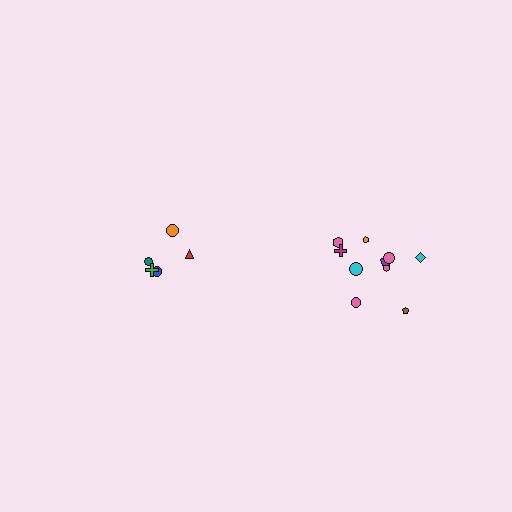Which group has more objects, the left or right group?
The right group.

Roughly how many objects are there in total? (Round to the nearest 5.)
Roughly 15 objects in total.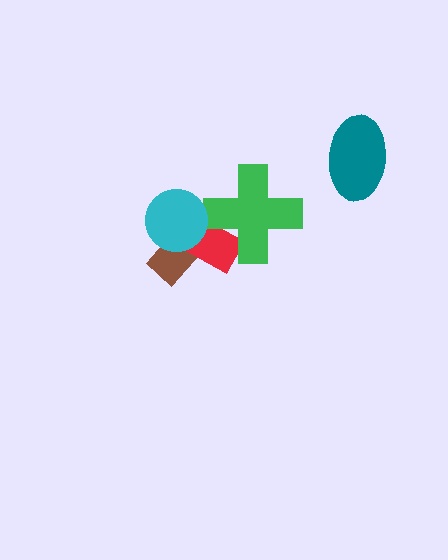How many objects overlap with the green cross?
1 object overlaps with the green cross.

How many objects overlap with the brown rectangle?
2 objects overlap with the brown rectangle.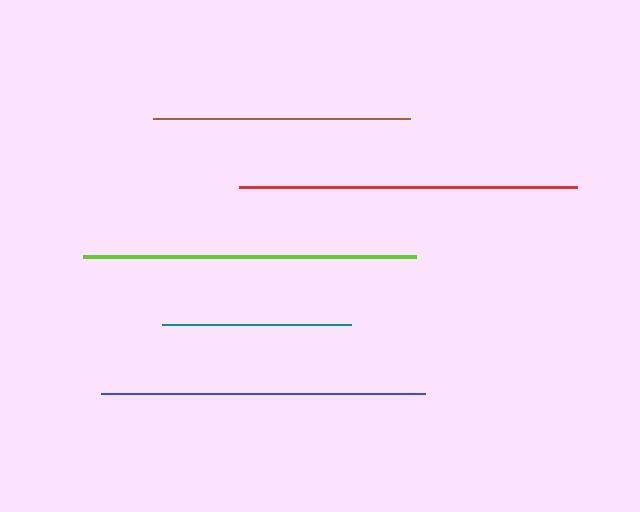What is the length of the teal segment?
The teal segment is approximately 189 pixels long.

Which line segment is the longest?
The red line is the longest at approximately 338 pixels.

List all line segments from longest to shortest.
From longest to shortest: red, lime, blue, brown, teal.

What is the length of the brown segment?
The brown segment is approximately 257 pixels long.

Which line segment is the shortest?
The teal line is the shortest at approximately 189 pixels.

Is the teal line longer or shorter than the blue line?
The blue line is longer than the teal line.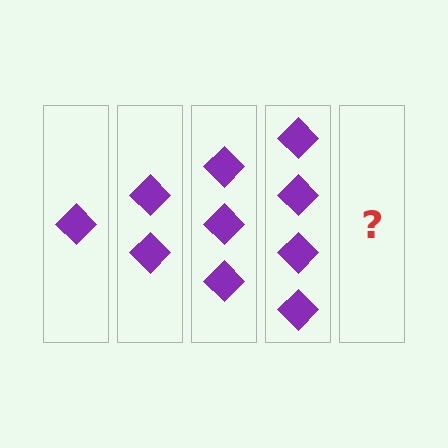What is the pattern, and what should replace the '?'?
The pattern is that each step adds one more diamond. The '?' should be 5 diamonds.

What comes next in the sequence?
The next element should be 5 diamonds.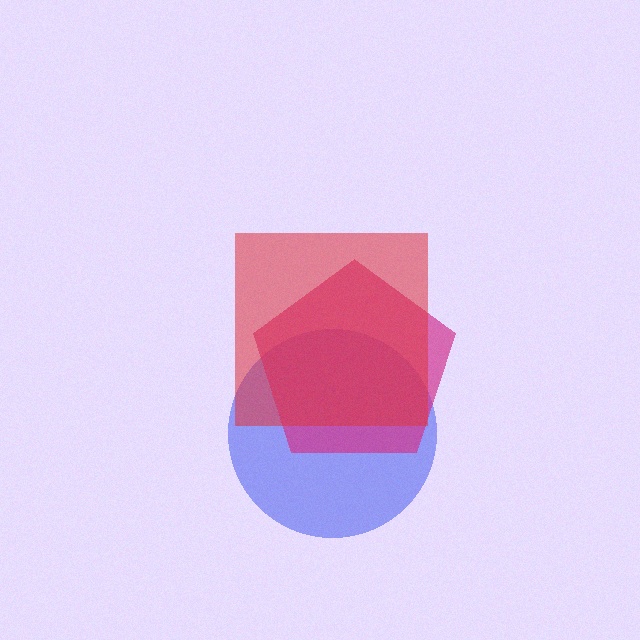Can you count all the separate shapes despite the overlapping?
Yes, there are 3 separate shapes.